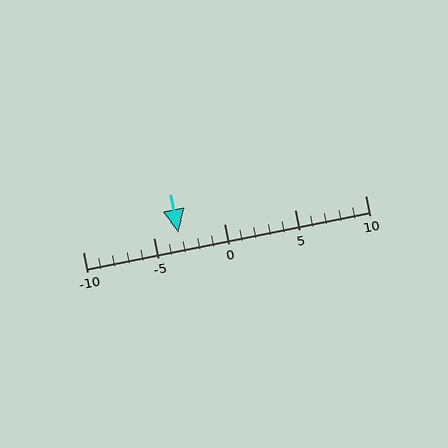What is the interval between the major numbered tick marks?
The major tick marks are spaced 5 units apart.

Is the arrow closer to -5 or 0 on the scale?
The arrow is closer to -5.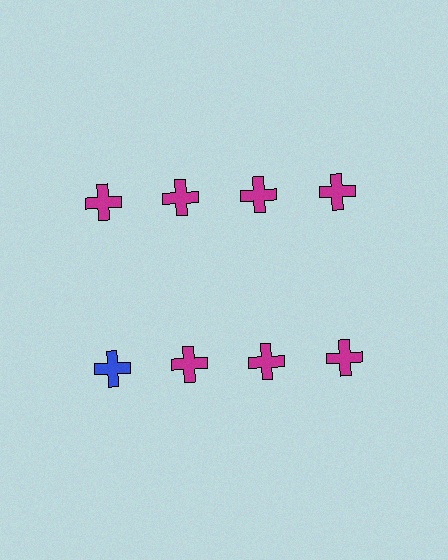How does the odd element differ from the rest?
It has a different color: blue instead of magenta.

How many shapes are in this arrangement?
There are 8 shapes arranged in a grid pattern.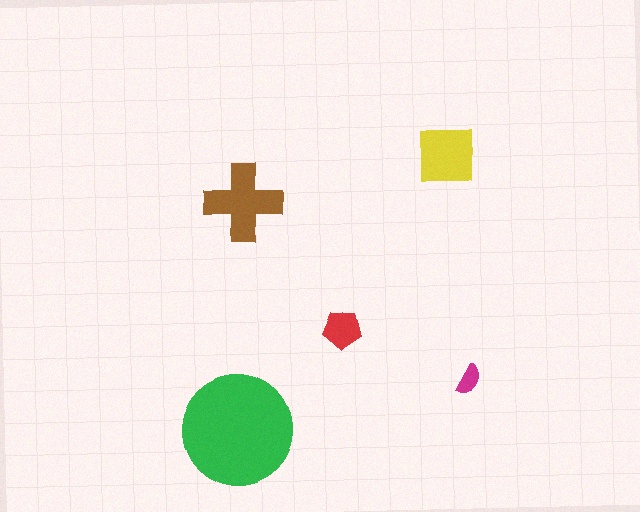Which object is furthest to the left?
The green circle is leftmost.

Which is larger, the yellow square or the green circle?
The green circle.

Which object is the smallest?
The magenta semicircle.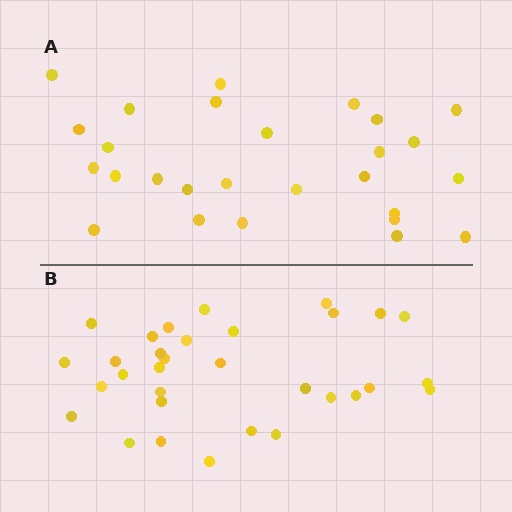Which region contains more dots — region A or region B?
Region B (the bottom region) has more dots.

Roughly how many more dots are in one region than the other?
Region B has about 5 more dots than region A.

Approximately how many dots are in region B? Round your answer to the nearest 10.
About 30 dots. (The exact count is 32, which rounds to 30.)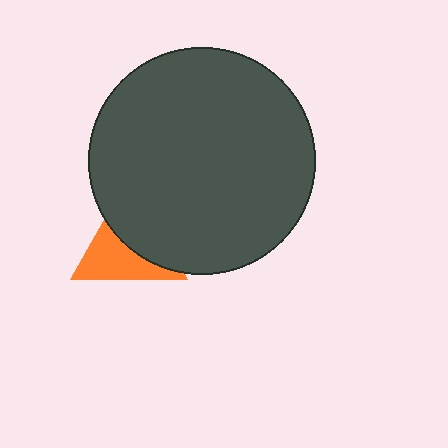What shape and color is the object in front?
The object in front is a dark gray circle.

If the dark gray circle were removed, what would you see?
You would see the complete orange triangle.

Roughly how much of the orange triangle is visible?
About half of it is visible (roughly 49%).